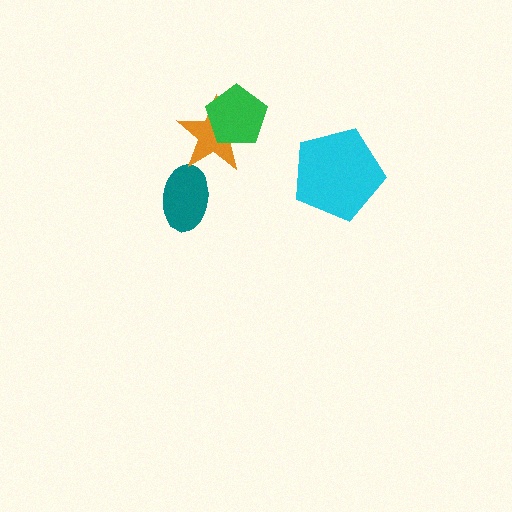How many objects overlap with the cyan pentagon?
0 objects overlap with the cyan pentagon.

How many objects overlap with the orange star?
1 object overlaps with the orange star.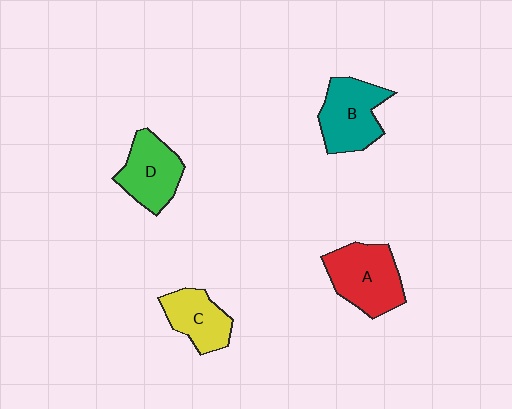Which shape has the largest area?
Shape A (red).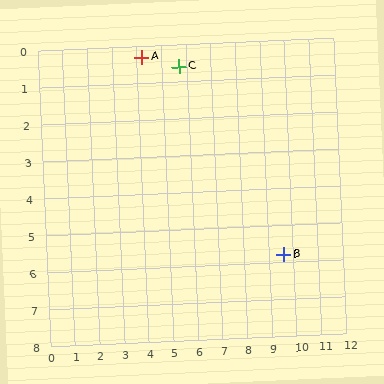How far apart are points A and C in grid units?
Points A and C are about 1.5 grid units apart.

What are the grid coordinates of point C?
Point C is at approximately (5.7, 0.6).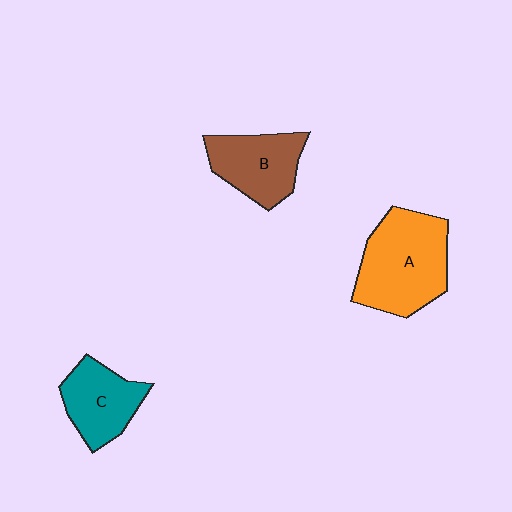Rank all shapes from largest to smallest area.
From largest to smallest: A (orange), B (brown), C (teal).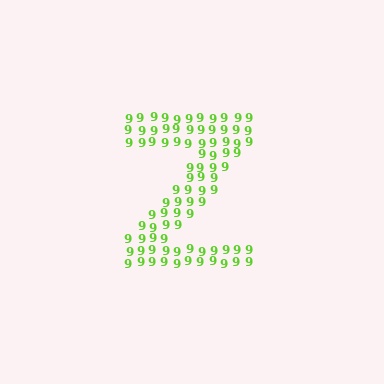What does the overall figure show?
The overall figure shows the letter Z.